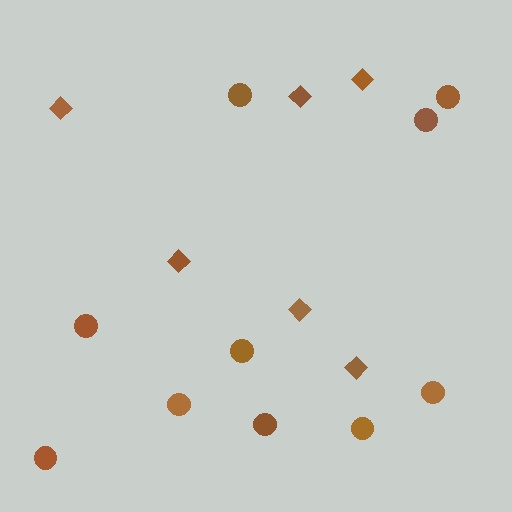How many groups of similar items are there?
There are 2 groups: one group of diamonds (6) and one group of circles (10).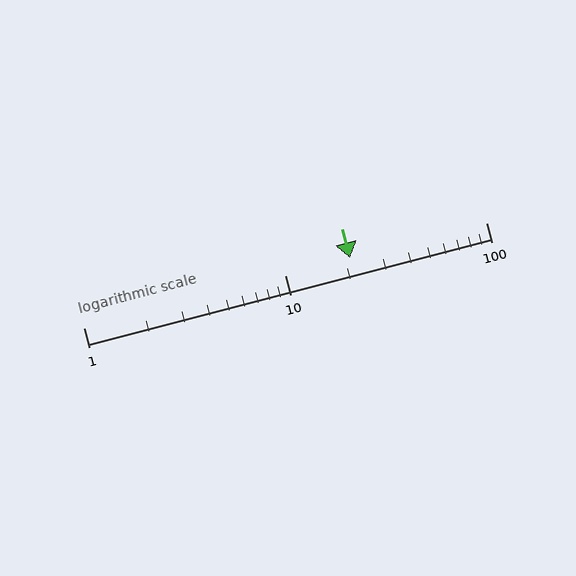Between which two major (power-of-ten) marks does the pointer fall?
The pointer is between 10 and 100.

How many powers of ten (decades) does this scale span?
The scale spans 2 decades, from 1 to 100.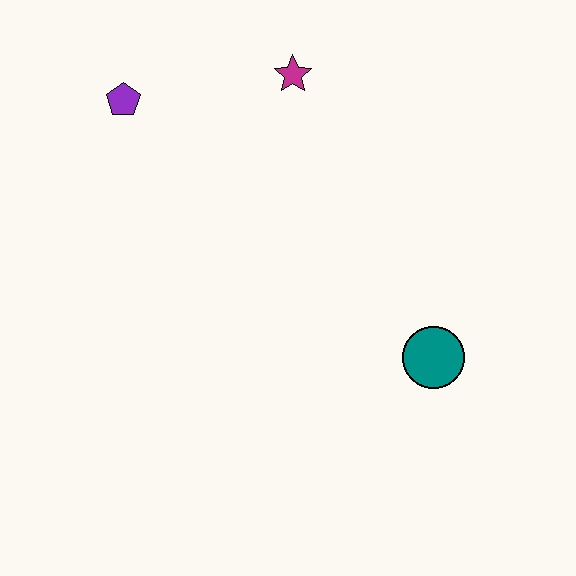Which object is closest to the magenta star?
The purple pentagon is closest to the magenta star.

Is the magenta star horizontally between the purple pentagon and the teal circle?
Yes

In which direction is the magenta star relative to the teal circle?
The magenta star is above the teal circle.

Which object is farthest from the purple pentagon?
The teal circle is farthest from the purple pentagon.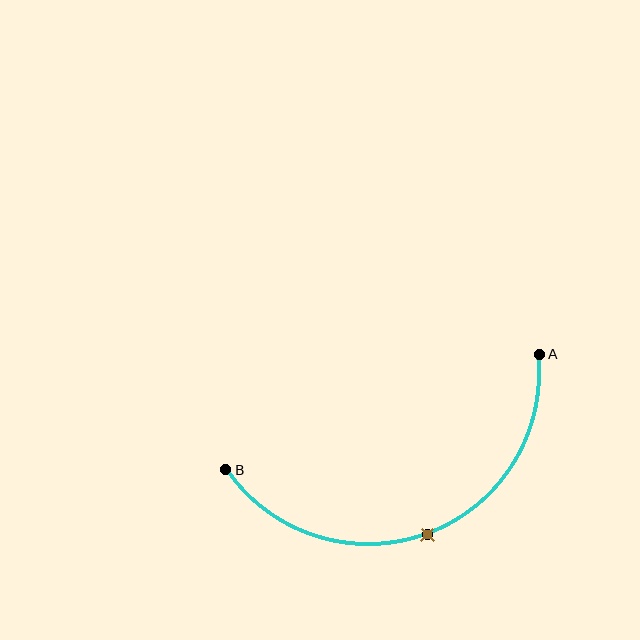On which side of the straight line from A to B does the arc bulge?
The arc bulges below the straight line connecting A and B.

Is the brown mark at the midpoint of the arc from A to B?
Yes. The brown mark lies on the arc at equal arc-length from both A and B — it is the arc midpoint.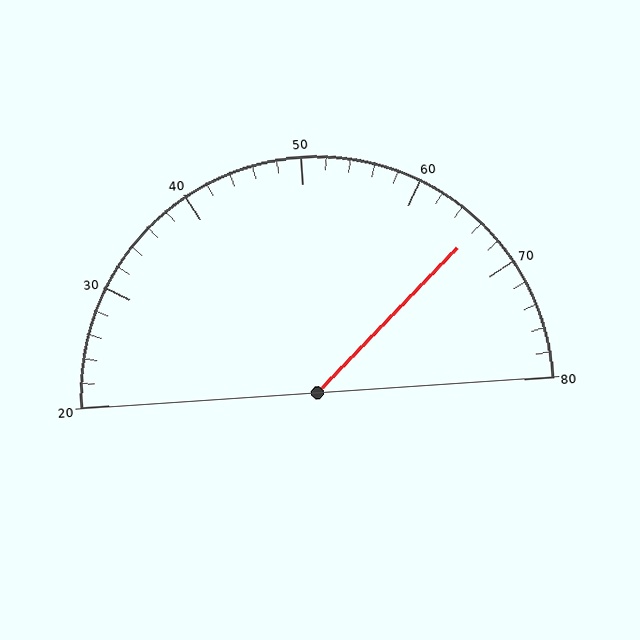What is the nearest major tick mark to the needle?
The nearest major tick mark is 70.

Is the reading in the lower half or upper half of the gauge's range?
The reading is in the upper half of the range (20 to 80).